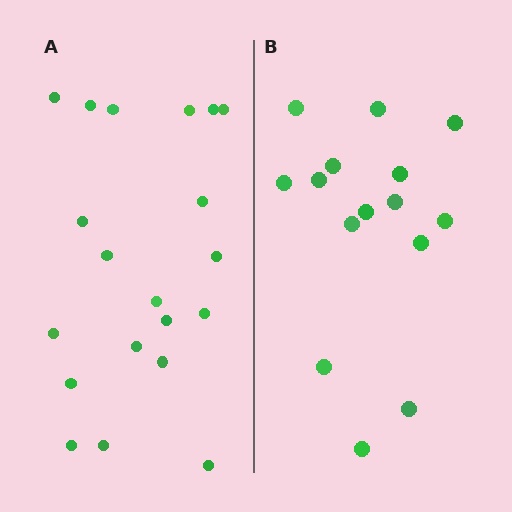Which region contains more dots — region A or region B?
Region A (the left region) has more dots.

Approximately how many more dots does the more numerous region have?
Region A has about 5 more dots than region B.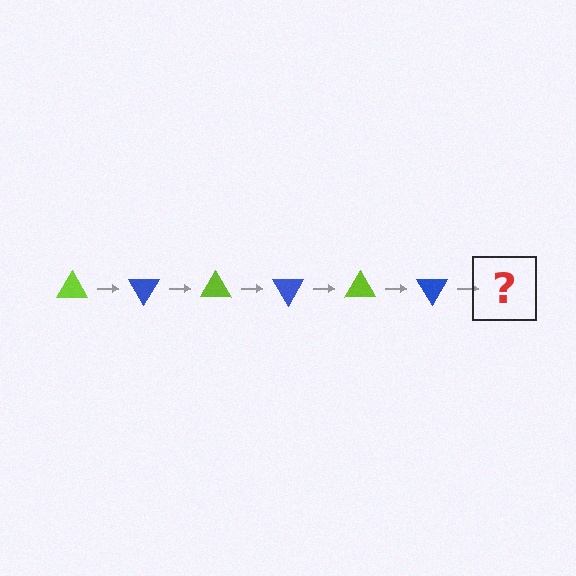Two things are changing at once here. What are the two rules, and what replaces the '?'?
The two rules are that it rotates 60 degrees each step and the color cycles through lime and blue. The '?' should be a lime triangle, rotated 360 degrees from the start.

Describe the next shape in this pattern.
It should be a lime triangle, rotated 360 degrees from the start.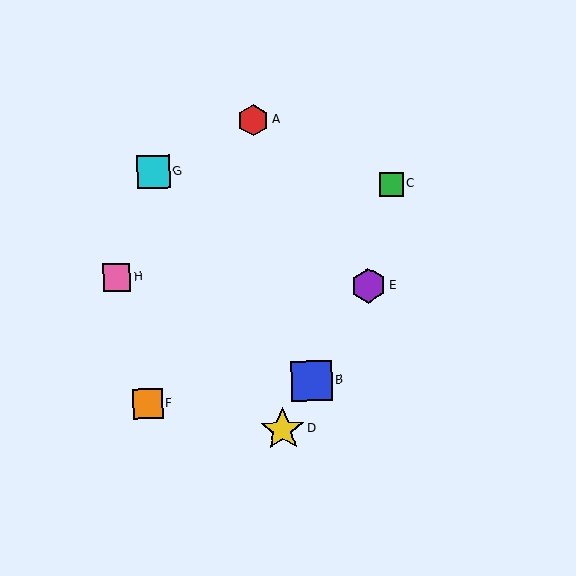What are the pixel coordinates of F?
Object F is at (148, 403).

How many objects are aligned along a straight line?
3 objects (B, D, E) are aligned along a straight line.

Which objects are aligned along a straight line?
Objects B, D, E are aligned along a straight line.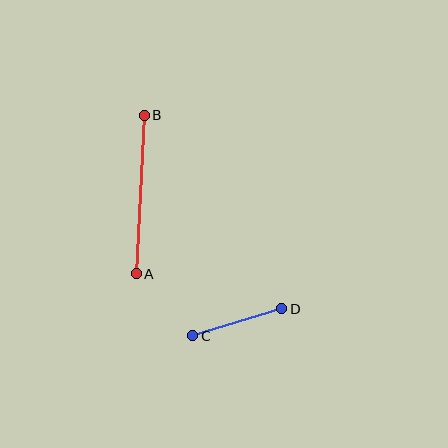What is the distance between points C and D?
The distance is approximately 93 pixels.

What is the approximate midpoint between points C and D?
The midpoint is at approximately (237, 322) pixels.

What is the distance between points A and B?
The distance is approximately 159 pixels.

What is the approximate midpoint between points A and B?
The midpoint is at approximately (140, 195) pixels.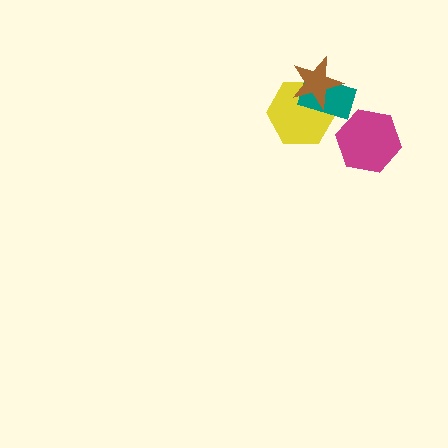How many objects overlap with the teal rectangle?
2 objects overlap with the teal rectangle.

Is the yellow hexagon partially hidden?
Yes, it is partially covered by another shape.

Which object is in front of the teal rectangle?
The brown star is in front of the teal rectangle.